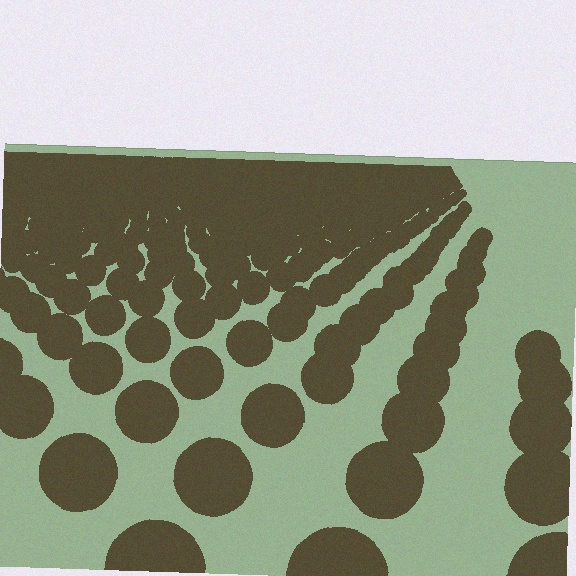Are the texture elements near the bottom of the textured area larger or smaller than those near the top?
Larger. Near the bottom, elements are closer to the viewer and appear at a bigger on-screen size.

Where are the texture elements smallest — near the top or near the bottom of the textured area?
Near the top.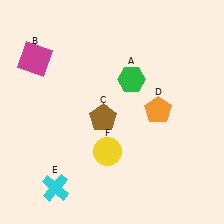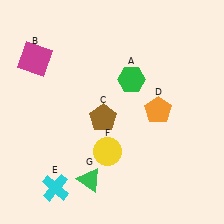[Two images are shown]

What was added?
A green triangle (G) was added in Image 2.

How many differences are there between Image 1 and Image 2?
There is 1 difference between the two images.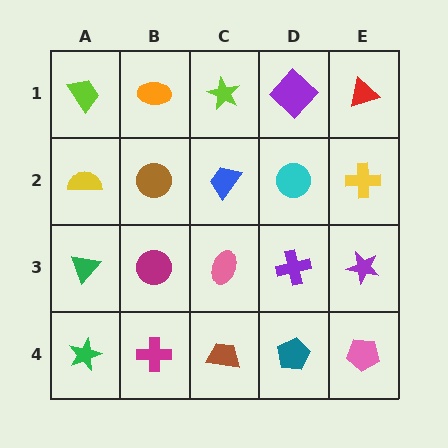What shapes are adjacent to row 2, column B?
An orange ellipse (row 1, column B), a magenta circle (row 3, column B), a yellow semicircle (row 2, column A), a blue trapezoid (row 2, column C).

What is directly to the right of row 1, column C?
A purple diamond.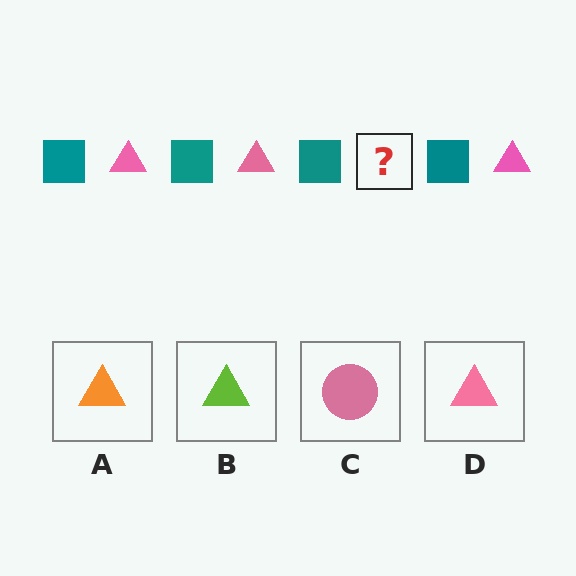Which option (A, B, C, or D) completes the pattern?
D.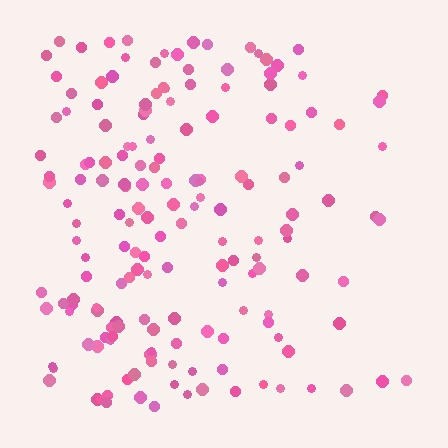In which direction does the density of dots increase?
From right to left, with the left side densest.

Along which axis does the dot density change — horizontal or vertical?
Horizontal.